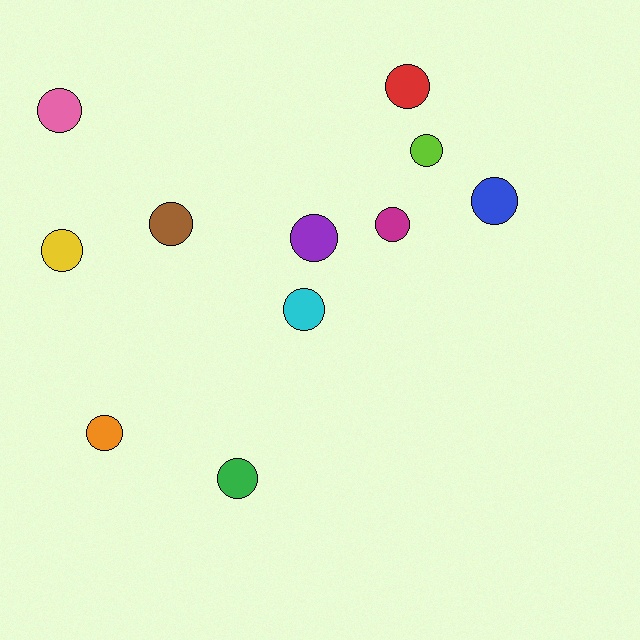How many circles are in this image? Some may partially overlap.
There are 11 circles.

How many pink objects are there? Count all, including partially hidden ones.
There is 1 pink object.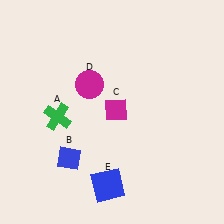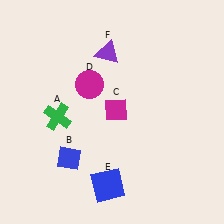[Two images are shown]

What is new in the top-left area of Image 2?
A purple triangle (F) was added in the top-left area of Image 2.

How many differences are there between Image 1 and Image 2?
There is 1 difference between the two images.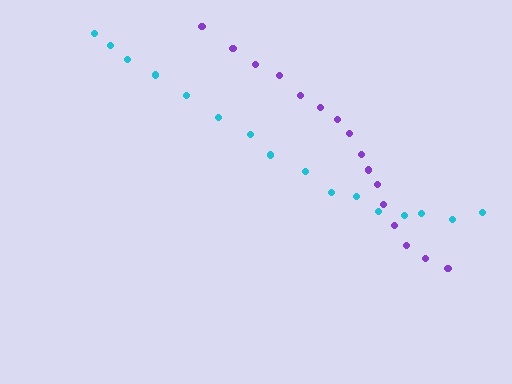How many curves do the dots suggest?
There are 2 distinct paths.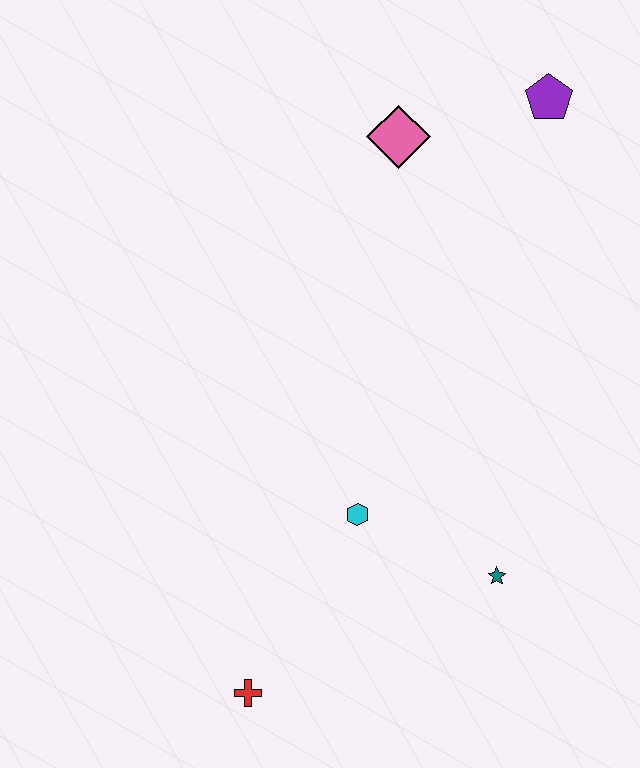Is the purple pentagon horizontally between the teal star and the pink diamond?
No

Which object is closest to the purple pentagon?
The pink diamond is closest to the purple pentagon.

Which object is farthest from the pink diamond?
The red cross is farthest from the pink diamond.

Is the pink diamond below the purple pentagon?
Yes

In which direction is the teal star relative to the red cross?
The teal star is to the right of the red cross.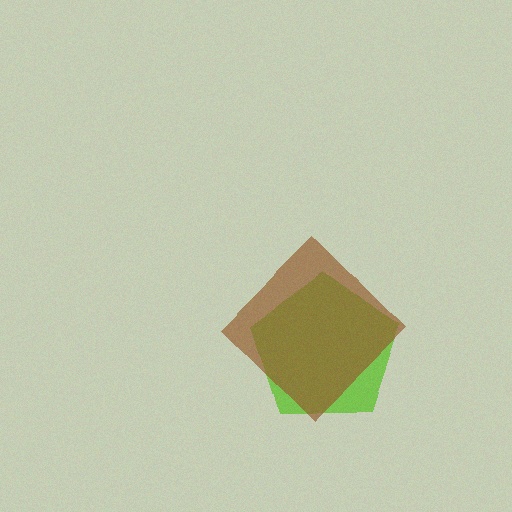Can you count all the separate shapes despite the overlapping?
Yes, there are 2 separate shapes.